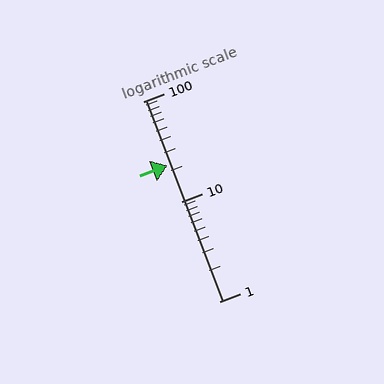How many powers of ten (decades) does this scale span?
The scale spans 2 decades, from 1 to 100.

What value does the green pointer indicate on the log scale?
The pointer indicates approximately 23.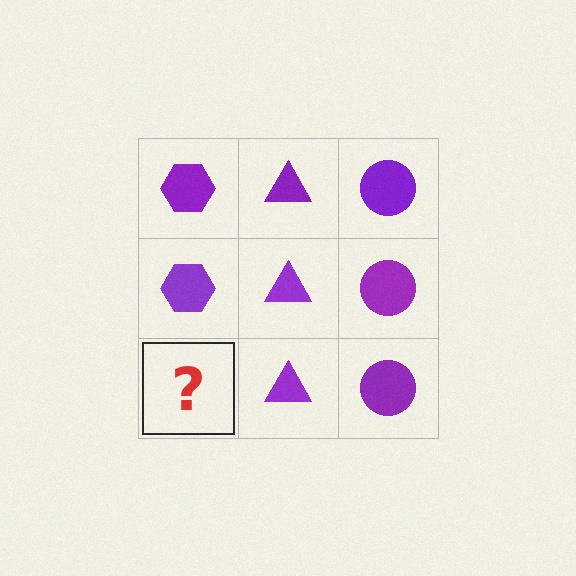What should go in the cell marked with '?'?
The missing cell should contain a purple hexagon.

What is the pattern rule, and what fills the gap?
The rule is that each column has a consistent shape. The gap should be filled with a purple hexagon.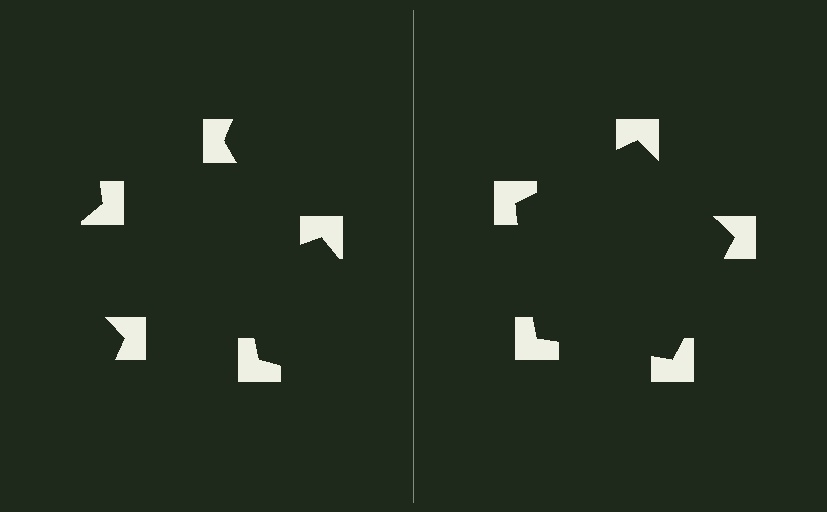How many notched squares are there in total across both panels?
10 — 5 on each side.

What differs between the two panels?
The notched squares are positioned identically on both sides; only the wedge orientations differ. On the right they align to a pentagon; on the left they are misaligned.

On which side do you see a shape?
An illusory pentagon appears on the right side. On the left side the wedge cuts are rotated, so no coherent shape forms.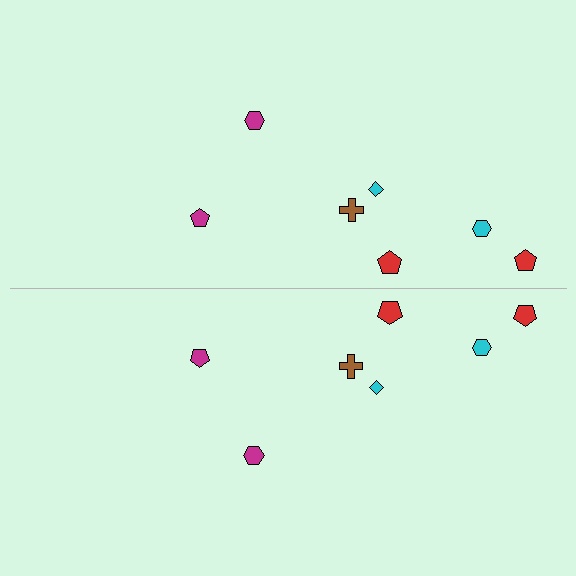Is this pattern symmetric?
Yes, this pattern has bilateral (reflection) symmetry.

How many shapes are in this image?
There are 14 shapes in this image.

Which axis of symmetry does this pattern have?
The pattern has a horizontal axis of symmetry running through the center of the image.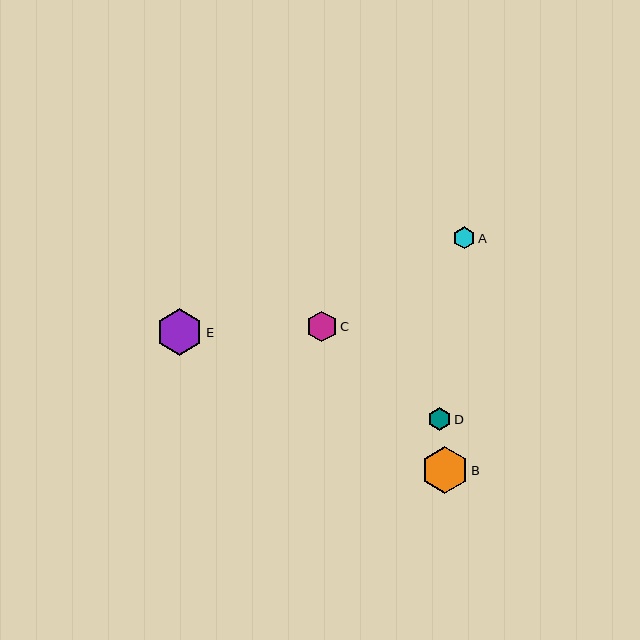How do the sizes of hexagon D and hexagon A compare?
Hexagon D and hexagon A are approximately the same size.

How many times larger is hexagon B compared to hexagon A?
Hexagon B is approximately 2.1 times the size of hexagon A.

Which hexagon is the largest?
Hexagon B is the largest with a size of approximately 47 pixels.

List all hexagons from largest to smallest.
From largest to smallest: B, E, C, D, A.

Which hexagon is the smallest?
Hexagon A is the smallest with a size of approximately 22 pixels.